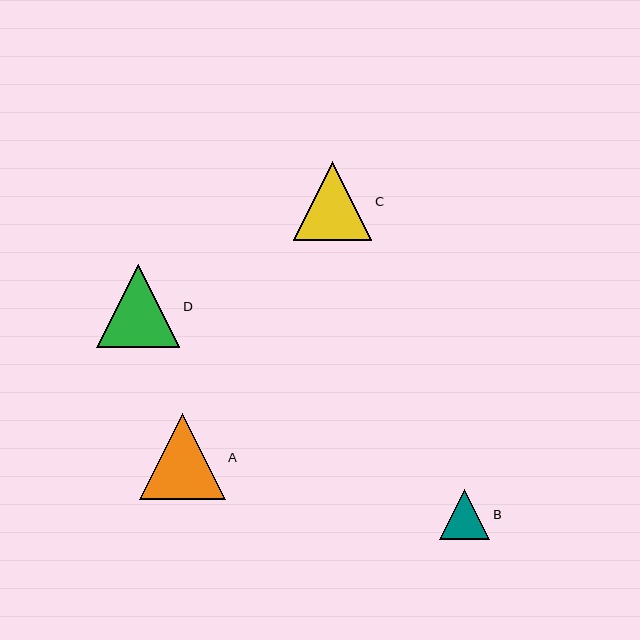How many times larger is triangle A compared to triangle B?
Triangle A is approximately 1.7 times the size of triangle B.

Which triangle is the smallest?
Triangle B is the smallest with a size of approximately 50 pixels.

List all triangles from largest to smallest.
From largest to smallest: A, D, C, B.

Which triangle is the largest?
Triangle A is the largest with a size of approximately 86 pixels.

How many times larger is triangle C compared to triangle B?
Triangle C is approximately 1.6 times the size of triangle B.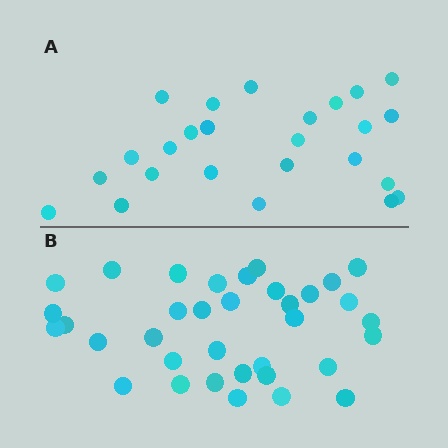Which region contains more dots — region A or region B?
Region B (the bottom region) has more dots.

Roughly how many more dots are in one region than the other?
Region B has roughly 10 or so more dots than region A.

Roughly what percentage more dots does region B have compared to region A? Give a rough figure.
About 40% more.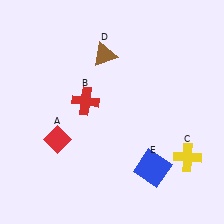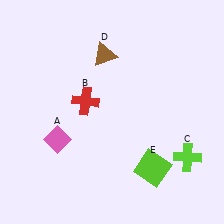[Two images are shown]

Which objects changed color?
A changed from red to pink. C changed from yellow to lime. E changed from blue to lime.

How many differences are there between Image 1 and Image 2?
There are 3 differences between the two images.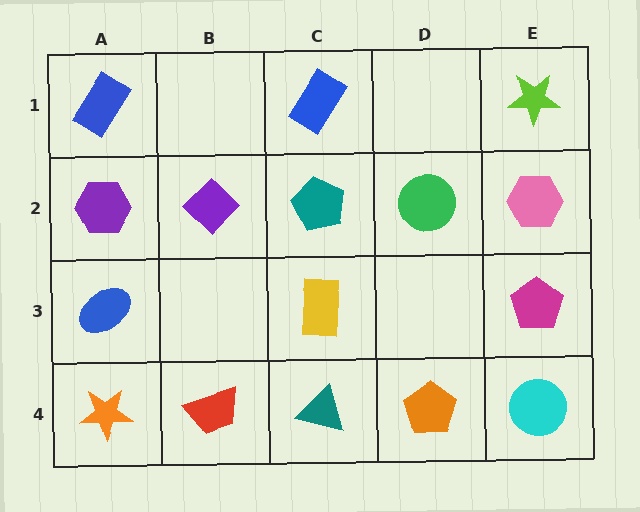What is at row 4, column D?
An orange pentagon.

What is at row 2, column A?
A purple hexagon.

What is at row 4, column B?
A red trapezoid.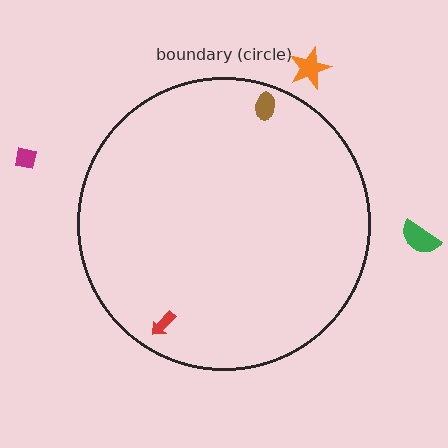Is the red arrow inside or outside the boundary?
Inside.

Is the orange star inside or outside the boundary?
Outside.